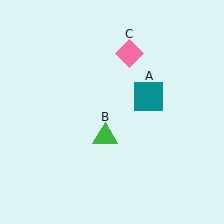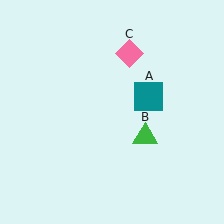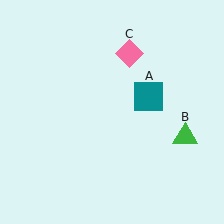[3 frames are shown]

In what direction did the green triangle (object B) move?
The green triangle (object B) moved right.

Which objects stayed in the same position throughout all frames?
Teal square (object A) and pink diamond (object C) remained stationary.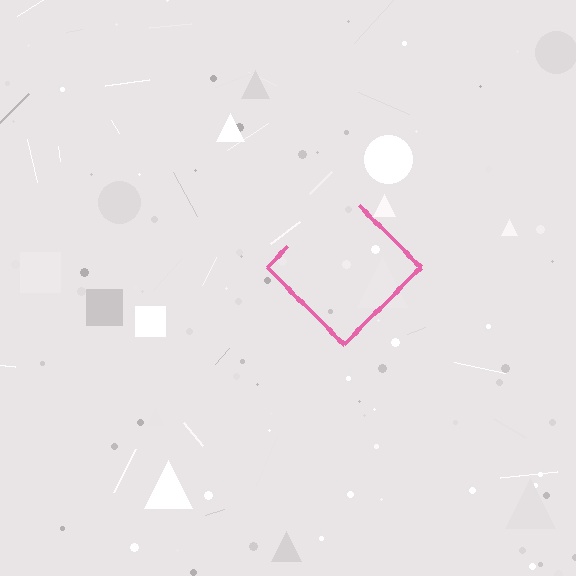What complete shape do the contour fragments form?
The contour fragments form a diamond.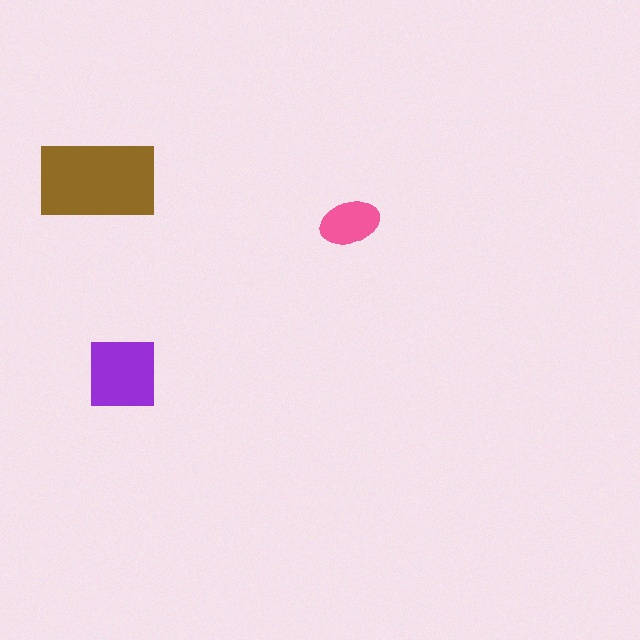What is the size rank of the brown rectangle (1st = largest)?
1st.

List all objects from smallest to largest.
The pink ellipse, the purple square, the brown rectangle.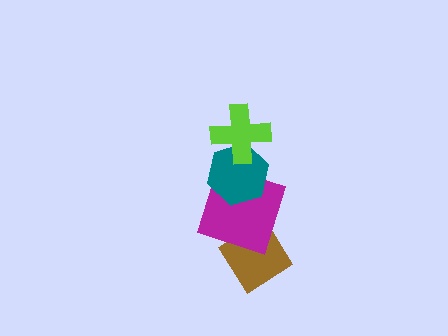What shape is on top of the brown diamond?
The magenta square is on top of the brown diamond.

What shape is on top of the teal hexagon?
The lime cross is on top of the teal hexagon.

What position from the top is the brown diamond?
The brown diamond is 4th from the top.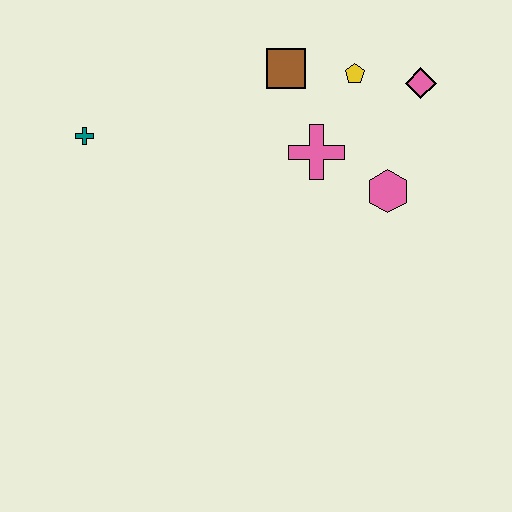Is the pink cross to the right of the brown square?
Yes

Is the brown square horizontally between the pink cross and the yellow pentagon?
No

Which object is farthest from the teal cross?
The pink diamond is farthest from the teal cross.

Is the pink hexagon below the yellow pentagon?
Yes